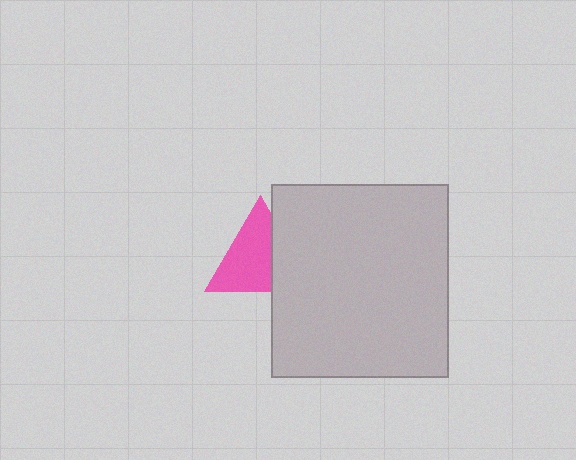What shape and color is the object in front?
The object in front is a light gray rectangle.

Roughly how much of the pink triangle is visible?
Most of it is visible (roughly 68%).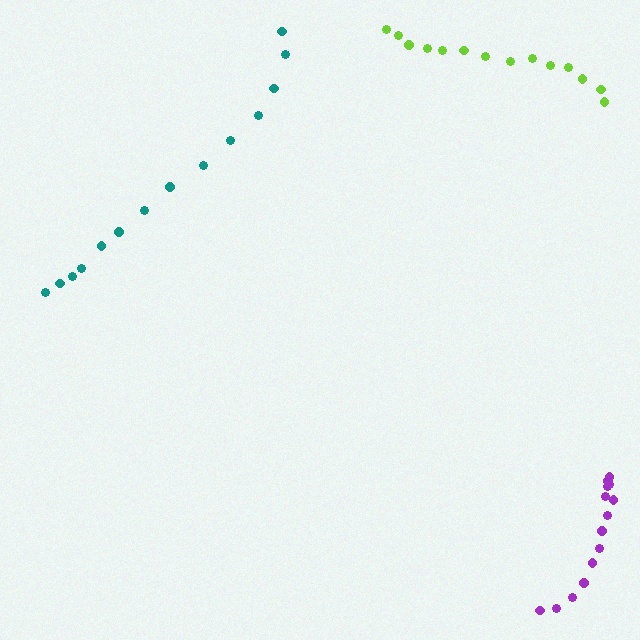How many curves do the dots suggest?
There are 3 distinct paths.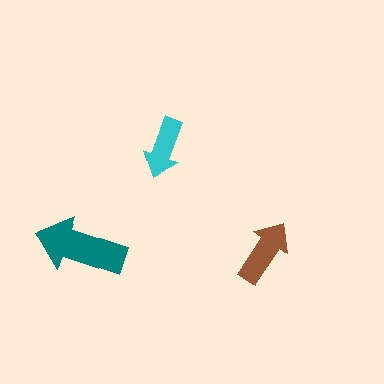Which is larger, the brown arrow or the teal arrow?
The teal one.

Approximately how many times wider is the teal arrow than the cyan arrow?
About 1.5 times wider.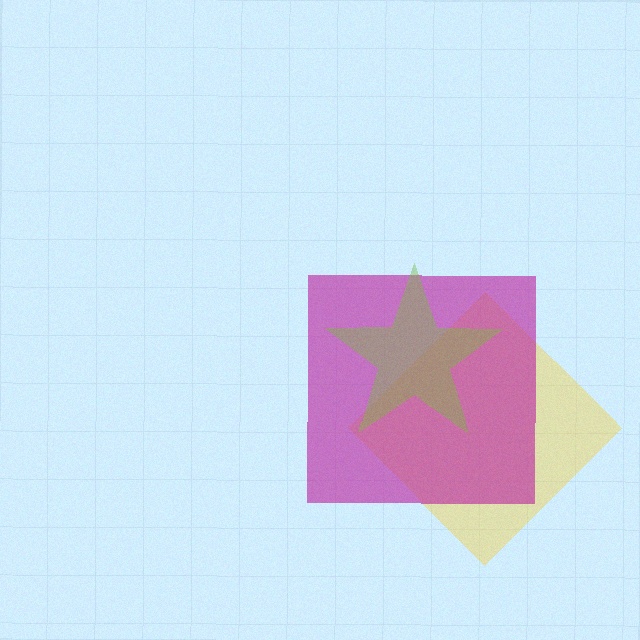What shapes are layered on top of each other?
The layered shapes are: a yellow diamond, a magenta square, a lime star.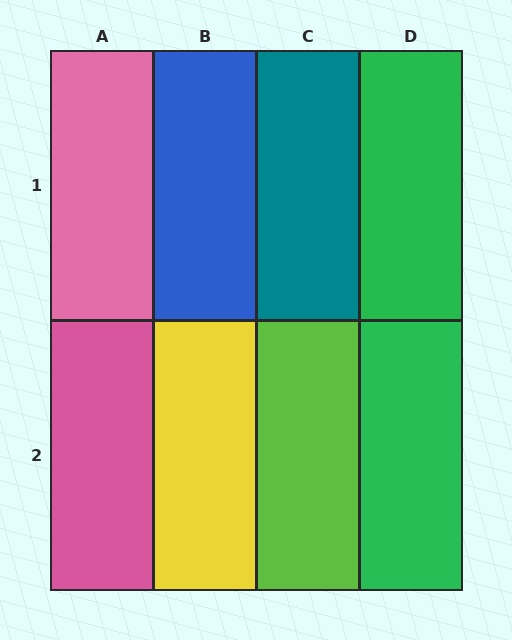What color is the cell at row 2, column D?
Green.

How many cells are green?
2 cells are green.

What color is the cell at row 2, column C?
Lime.